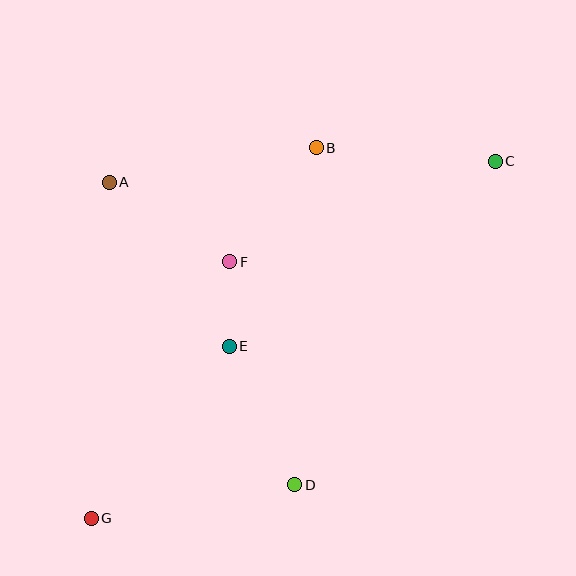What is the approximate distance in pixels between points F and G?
The distance between F and G is approximately 292 pixels.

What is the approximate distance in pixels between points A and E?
The distance between A and E is approximately 203 pixels.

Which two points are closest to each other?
Points E and F are closest to each other.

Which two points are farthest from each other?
Points C and G are farthest from each other.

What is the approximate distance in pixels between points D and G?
The distance between D and G is approximately 206 pixels.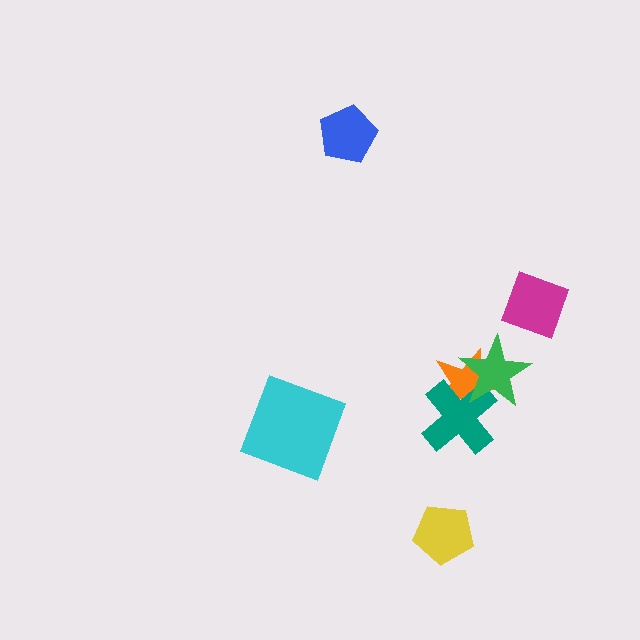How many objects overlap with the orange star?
2 objects overlap with the orange star.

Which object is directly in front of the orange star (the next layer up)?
The teal cross is directly in front of the orange star.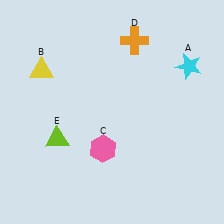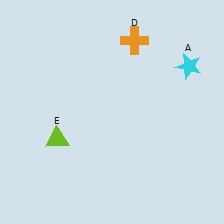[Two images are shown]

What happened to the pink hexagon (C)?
The pink hexagon (C) was removed in Image 2. It was in the bottom-left area of Image 1.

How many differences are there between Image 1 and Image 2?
There are 2 differences between the two images.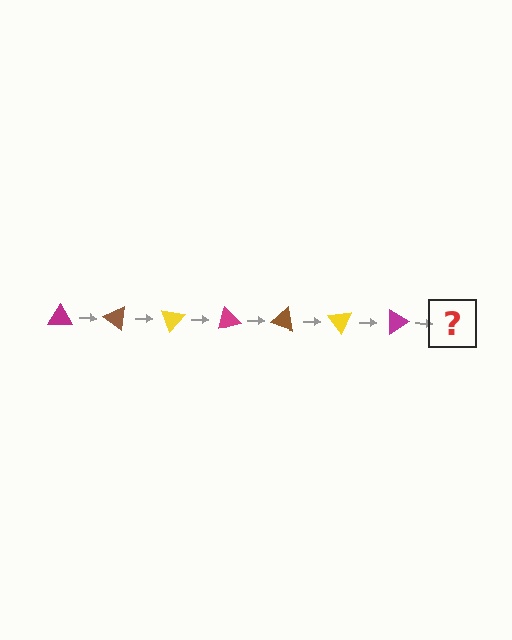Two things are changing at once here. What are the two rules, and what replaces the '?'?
The two rules are that it rotates 35 degrees each step and the color cycles through magenta, brown, and yellow. The '?' should be a brown triangle, rotated 245 degrees from the start.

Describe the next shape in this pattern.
It should be a brown triangle, rotated 245 degrees from the start.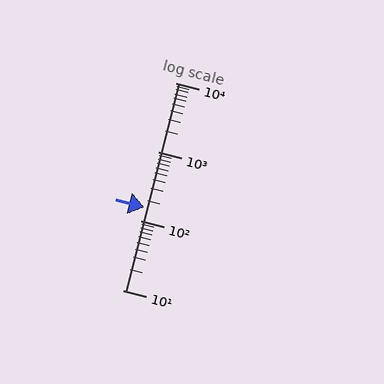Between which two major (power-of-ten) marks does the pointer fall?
The pointer is between 100 and 1000.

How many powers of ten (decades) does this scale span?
The scale spans 3 decades, from 10 to 10000.